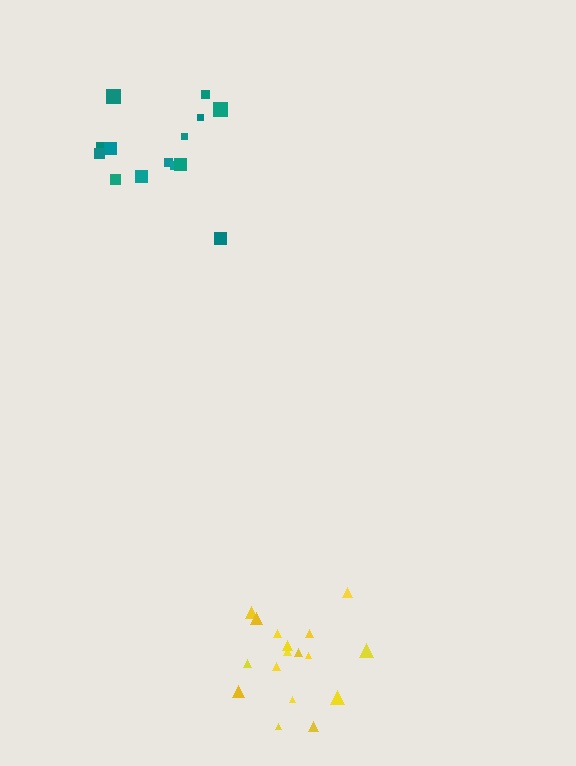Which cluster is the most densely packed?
Yellow.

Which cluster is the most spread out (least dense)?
Teal.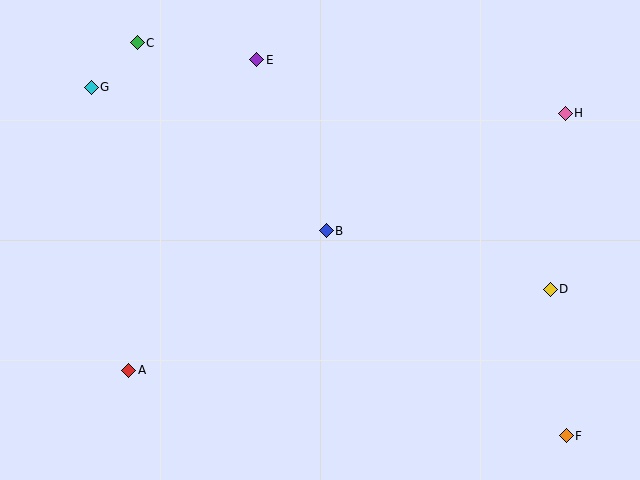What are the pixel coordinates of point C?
Point C is at (137, 43).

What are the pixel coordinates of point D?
Point D is at (550, 289).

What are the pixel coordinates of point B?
Point B is at (326, 231).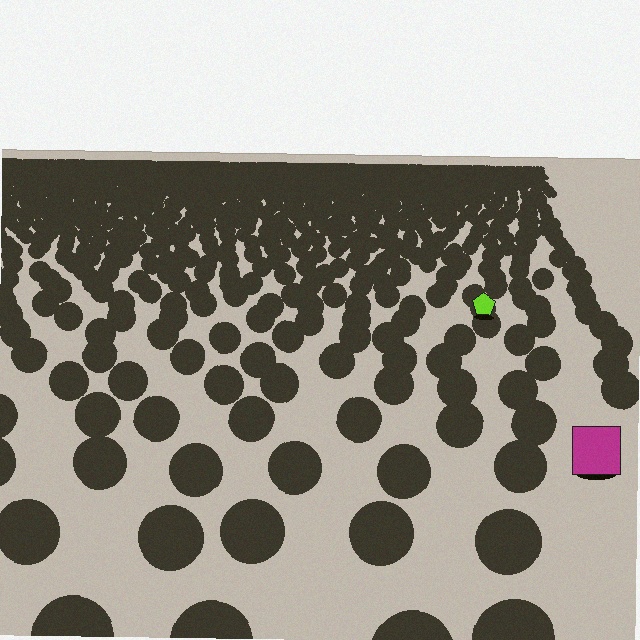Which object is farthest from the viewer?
The lime pentagon is farthest from the viewer. It appears smaller and the ground texture around it is denser.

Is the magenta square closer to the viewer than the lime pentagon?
Yes. The magenta square is closer — you can tell from the texture gradient: the ground texture is coarser near it.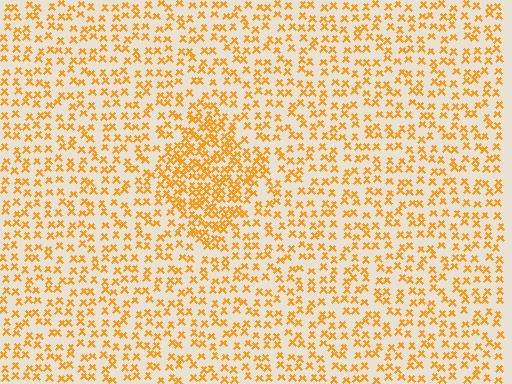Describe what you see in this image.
The image contains small orange elements arranged at two different densities. A diamond-shaped region is visible where the elements are more densely packed than the surrounding area.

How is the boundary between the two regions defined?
The boundary is defined by a change in element density (approximately 2.0x ratio). All elements are the same color, size, and shape.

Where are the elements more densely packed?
The elements are more densely packed inside the diamond boundary.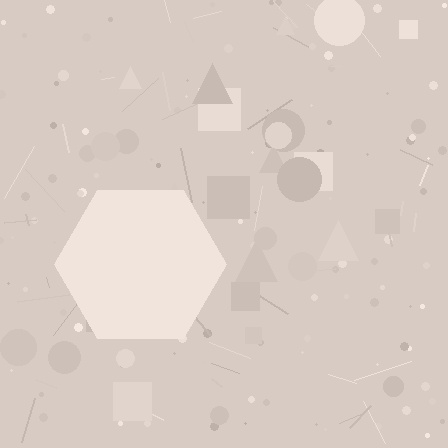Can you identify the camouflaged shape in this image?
The camouflaged shape is a hexagon.